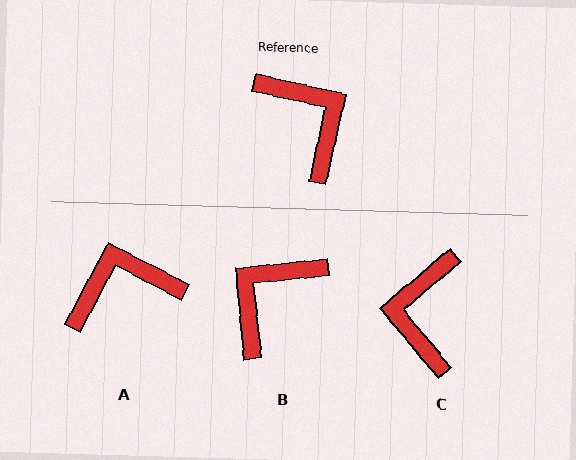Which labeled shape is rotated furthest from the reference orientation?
C, about 142 degrees away.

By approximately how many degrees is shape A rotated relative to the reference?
Approximately 75 degrees counter-clockwise.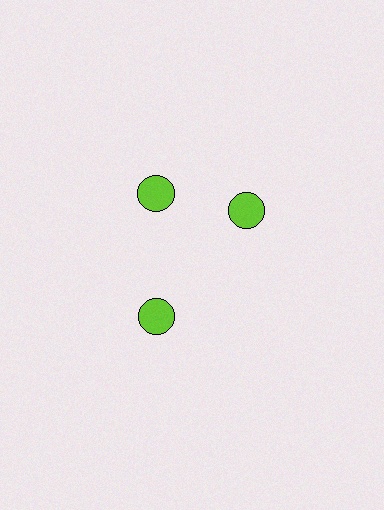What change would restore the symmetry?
The symmetry would be restored by rotating it back into even spacing with its neighbors so that all 3 circles sit at equal angles and equal distance from the center.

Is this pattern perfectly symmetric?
No. The 3 lime circles are arranged in a ring, but one element near the 3 o'clock position is rotated out of alignment along the ring, breaking the 3-fold rotational symmetry.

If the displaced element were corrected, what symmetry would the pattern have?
It would have 3-fold rotational symmetry — the pattern would map onto itself every 120 degrees.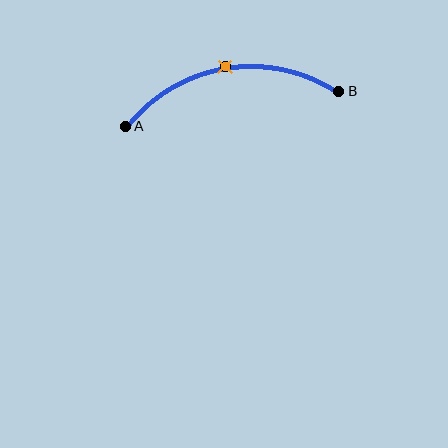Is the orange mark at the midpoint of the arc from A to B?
Yes. The orange mark lies on the arc at equal arc-length from both A and B — it is the arc midpoint.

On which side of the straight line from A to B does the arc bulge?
The arc bulges above the straight line connecting A and B.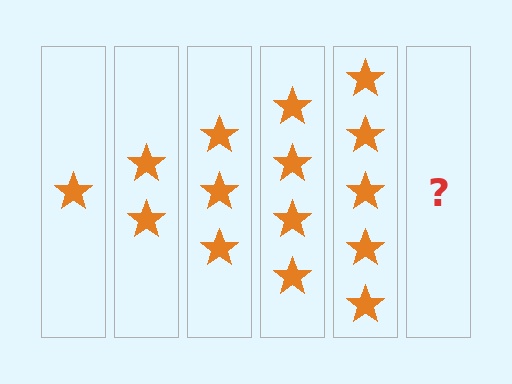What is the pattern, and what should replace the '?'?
The pattern is that each step adds one more star. The '?' should be 6 stars.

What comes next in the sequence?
The next element should be 6 stars.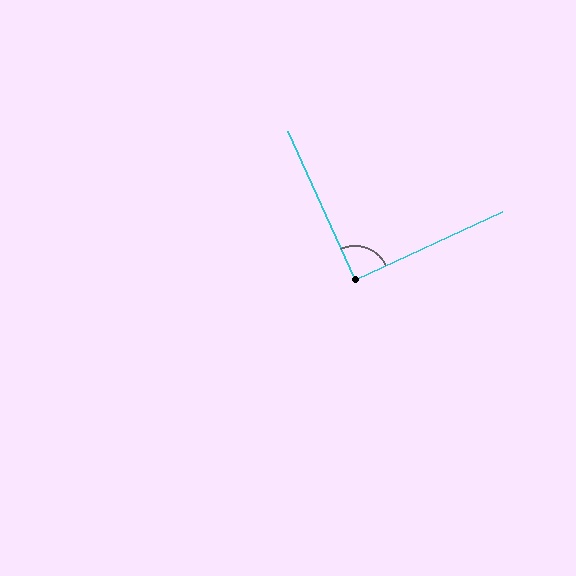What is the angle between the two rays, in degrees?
Approximately 89 degrees.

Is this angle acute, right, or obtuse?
It is approximately a right angle.